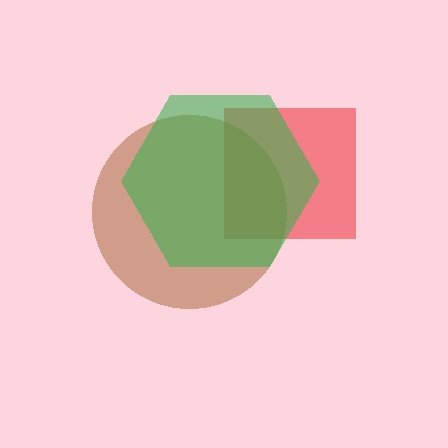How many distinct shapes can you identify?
There are 3 distinct shapes: a red square, a brown circle, a green hexagon.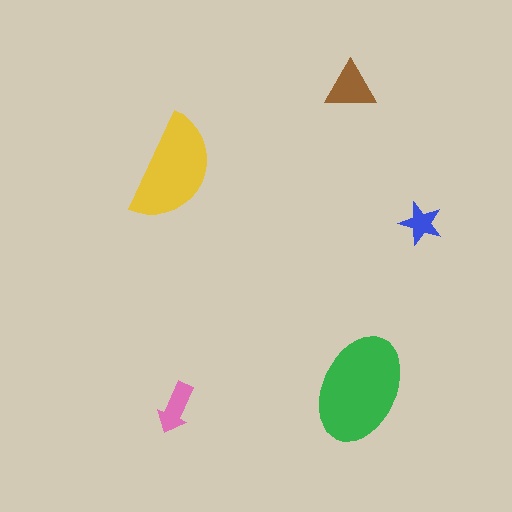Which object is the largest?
The green ellipse.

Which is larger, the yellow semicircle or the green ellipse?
The green ellipse.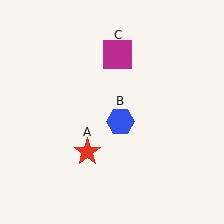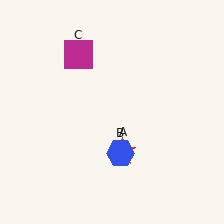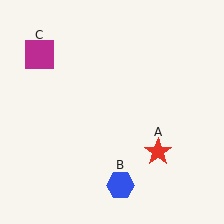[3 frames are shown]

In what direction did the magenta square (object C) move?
The magenta square (object C) moved left.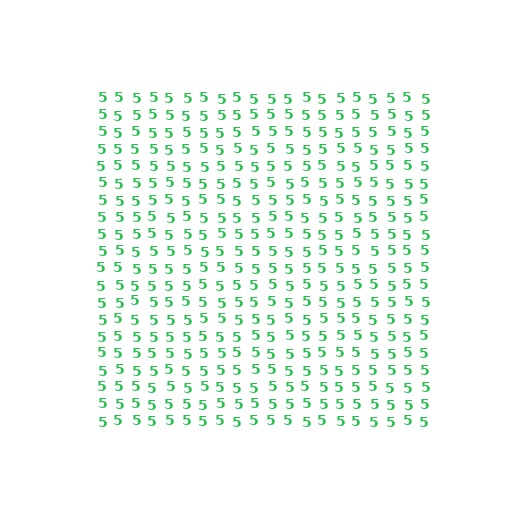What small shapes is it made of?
It is made of small digit 5's.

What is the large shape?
The large shape is a square.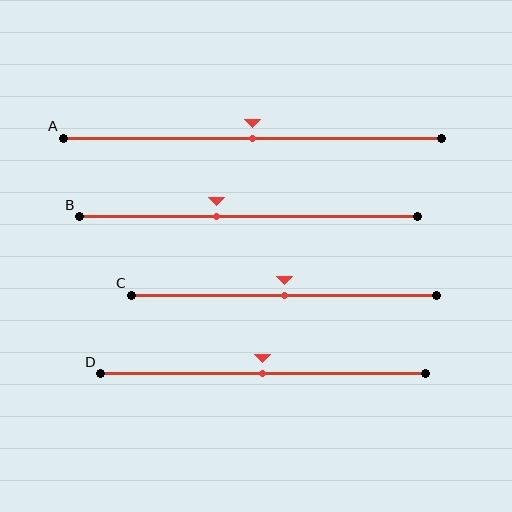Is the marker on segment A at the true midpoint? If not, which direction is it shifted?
Yes, the marker on segment A is at the true midpoint.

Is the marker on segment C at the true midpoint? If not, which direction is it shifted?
Yes, the marker on segment C is at the true midpoint.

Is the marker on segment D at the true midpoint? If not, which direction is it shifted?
Yes, the marker on segment D is at the true midpoint.